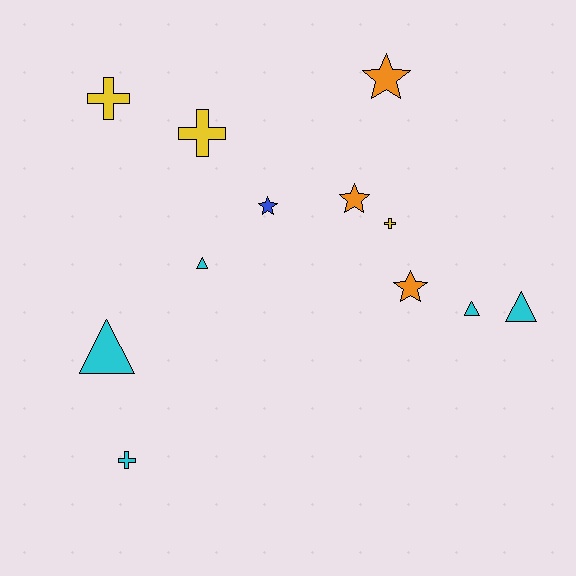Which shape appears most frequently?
Cross, with 4 objects.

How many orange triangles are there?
There are no orange triangles.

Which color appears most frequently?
Cyan, with 5 objects.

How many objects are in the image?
There are 12 objects.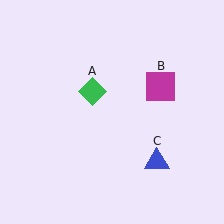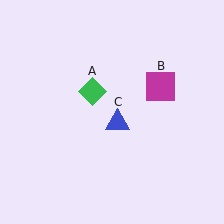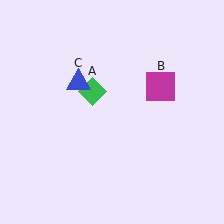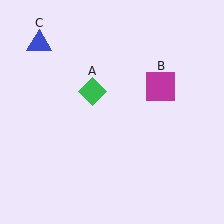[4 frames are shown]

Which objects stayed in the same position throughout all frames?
Green diamond (object A) and magenta square (object B) remained stationary.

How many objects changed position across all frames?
1 object changed position: blue triangle (object C).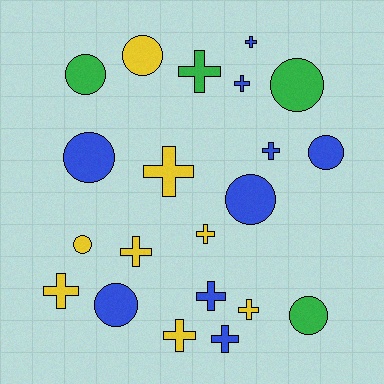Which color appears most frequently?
Blue, with 9 objects.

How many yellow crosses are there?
There are 6 yellow crosses.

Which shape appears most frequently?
Cross, with 12 objects.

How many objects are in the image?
There are 21 objects.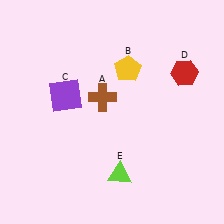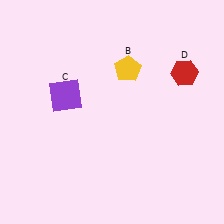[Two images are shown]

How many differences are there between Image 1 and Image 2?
There are 2 differences between the two images.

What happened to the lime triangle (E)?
The lime triangle (E) was removed in Image 2. It was in the bottom-right area of Image 1.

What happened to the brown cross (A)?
The brown cross (A) was removed in Image 2. It was in the top-left area of Image 1.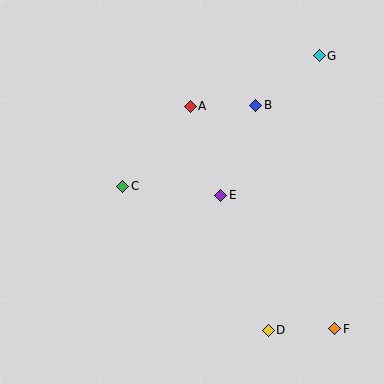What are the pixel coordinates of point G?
Point G is at (319, 56).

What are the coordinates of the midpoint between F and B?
The midpoint between F and B is at (295, 217).